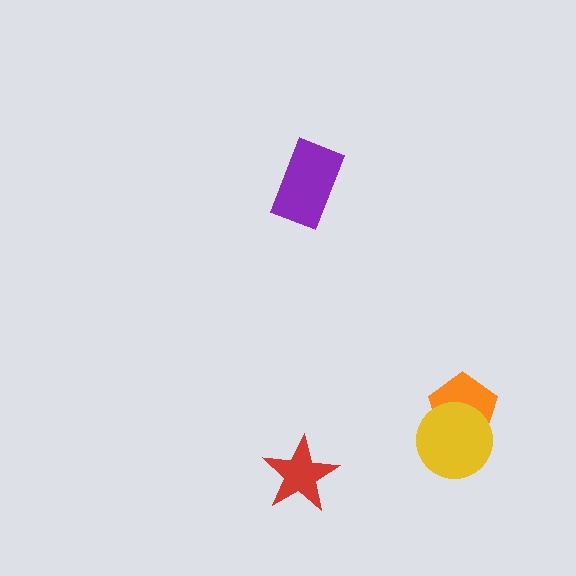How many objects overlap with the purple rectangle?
0 objects overlap with the purple rectangle.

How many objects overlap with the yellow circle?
1 object overlaps with the yellow circle.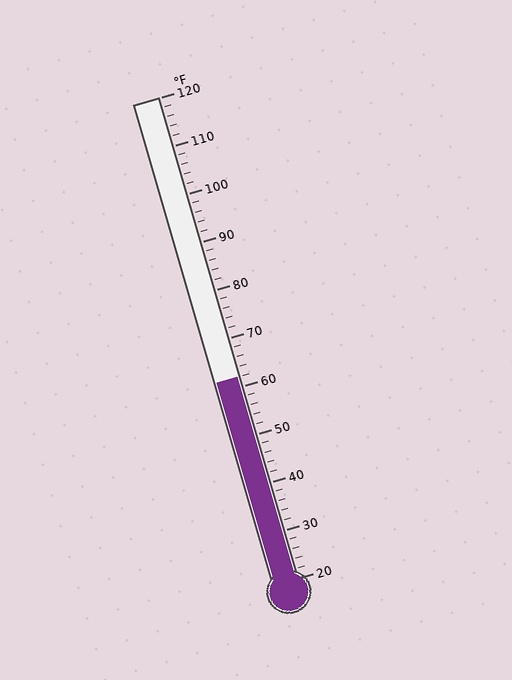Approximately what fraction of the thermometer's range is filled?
The thermometer is filled to approximately 40% of its range.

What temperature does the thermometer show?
The thermometer shows approximately 62°F.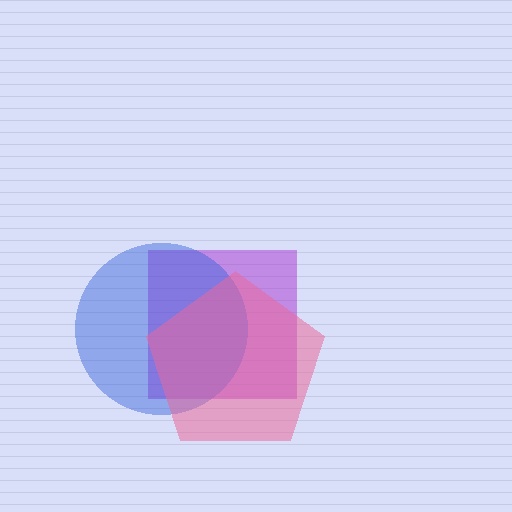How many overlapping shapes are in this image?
There are 3 overlapping shapes in the image.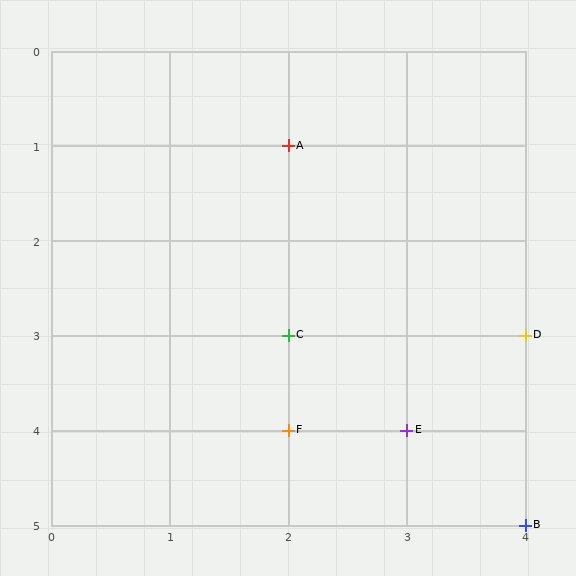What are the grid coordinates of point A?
Point A is at grid coordinates (2, 1).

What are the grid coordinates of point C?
Point C is at grid coordinates (2, 3).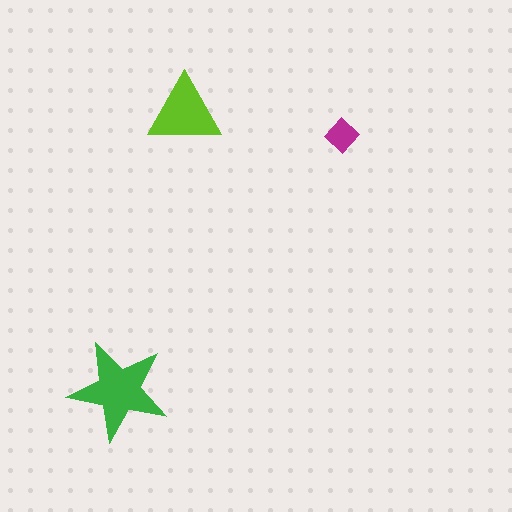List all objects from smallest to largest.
The magenta diamond, the lime triangle, the green star.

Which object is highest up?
The lime triangle is topmost.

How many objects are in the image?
There are 3 objects in the image.